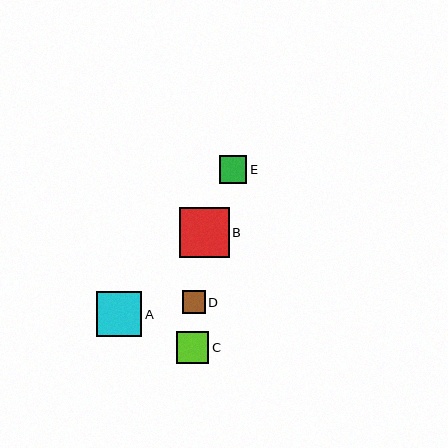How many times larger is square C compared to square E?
Square C is approximately 1.2 times the size of square E.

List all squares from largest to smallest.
From largest to smallest: B, A, C, E, D.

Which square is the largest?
Square B is the largest with a size of approximately 49 pixels.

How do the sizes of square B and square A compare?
Square B and square A are approximately the same size.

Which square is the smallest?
Square D is the smallest with a size of approximately 23 pixels.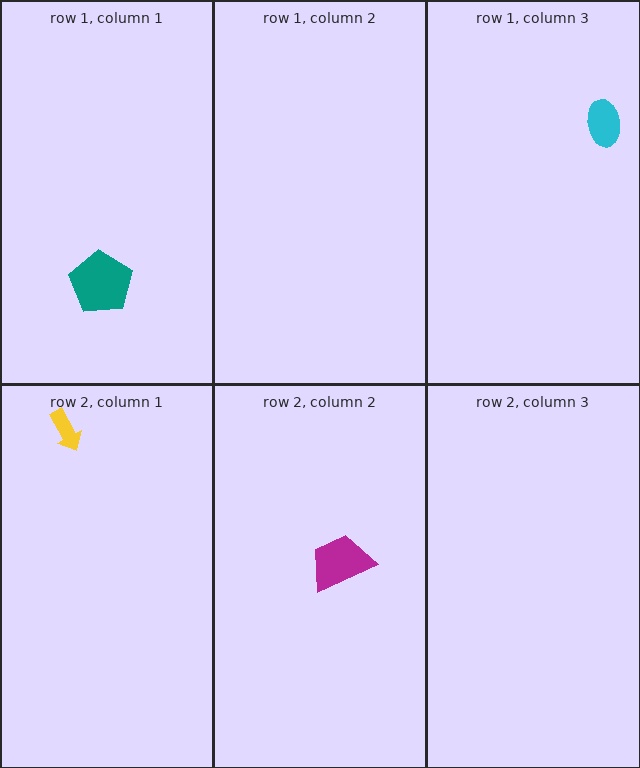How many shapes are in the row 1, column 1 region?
1.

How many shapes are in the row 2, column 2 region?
1.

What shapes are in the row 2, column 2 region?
The magenta trapezoid.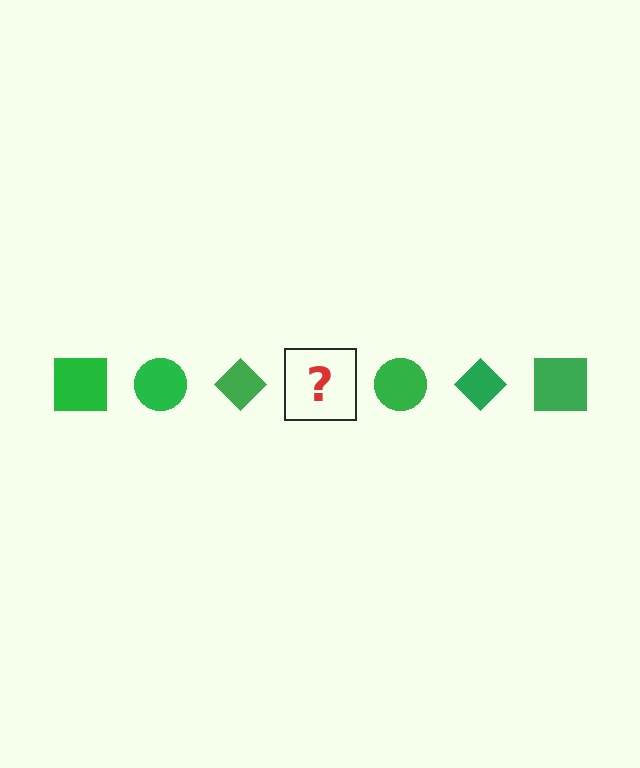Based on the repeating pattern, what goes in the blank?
The blank should be a green square.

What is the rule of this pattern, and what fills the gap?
The rule is that the pattern cycles through square, circle, diamond shapes in green. The gap should be filled with a green square.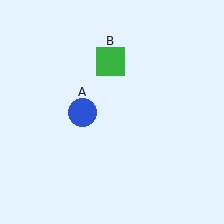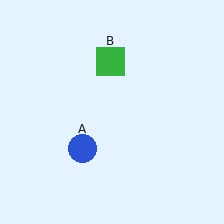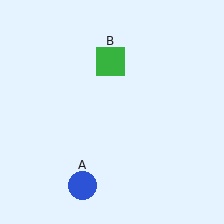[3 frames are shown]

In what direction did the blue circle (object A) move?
The blue circle (object A) moved down.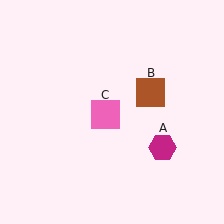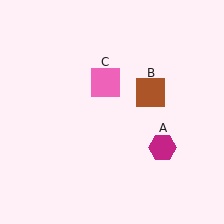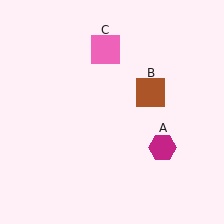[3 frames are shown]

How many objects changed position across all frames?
1 object changed position: pink square (object C).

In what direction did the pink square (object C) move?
The pink square (object C) moved up.